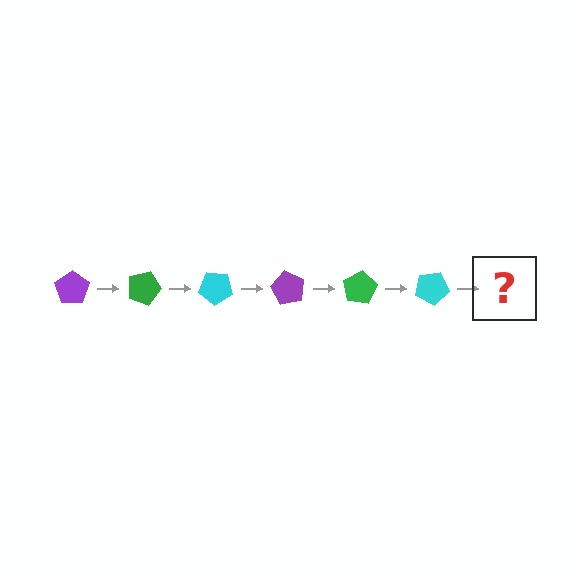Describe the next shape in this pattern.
It should be a purple pentagon, rotated 120 degrees from the start.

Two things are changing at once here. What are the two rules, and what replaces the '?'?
The two rules are that it rotates 20 degrees each step and the color cycles through purple, green, and cyan. The '?' should be a purple pentagon, rotated 120 degrees from the start.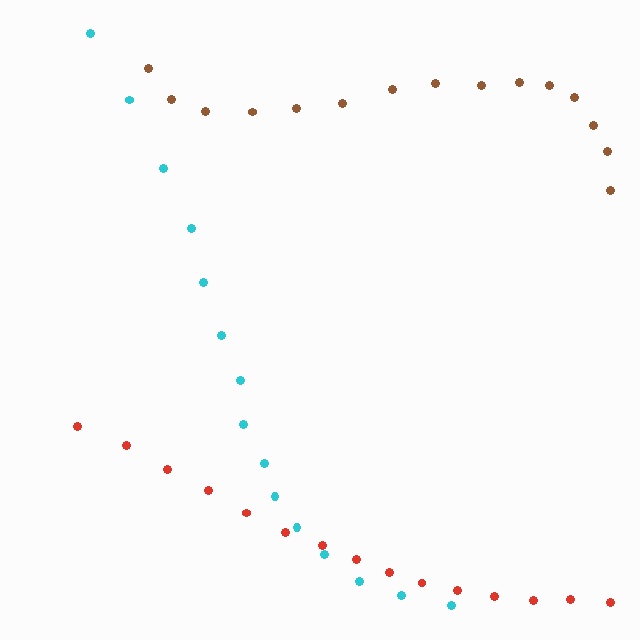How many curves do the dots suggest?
There are 3 distinct paths.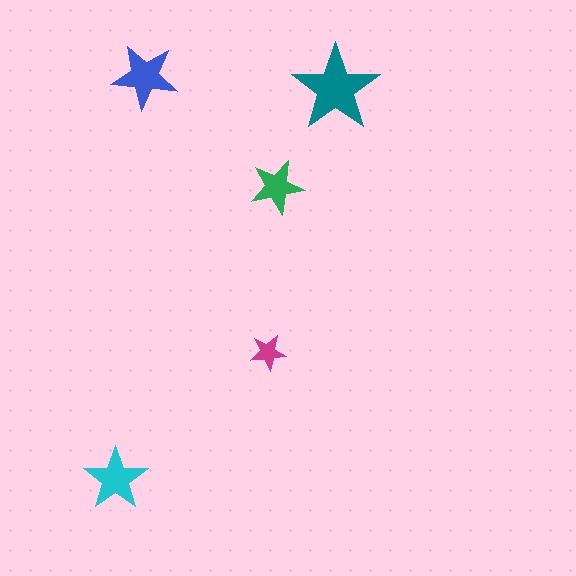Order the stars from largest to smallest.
the teal one, the blue one, the cyan one, the green one, the magenta one.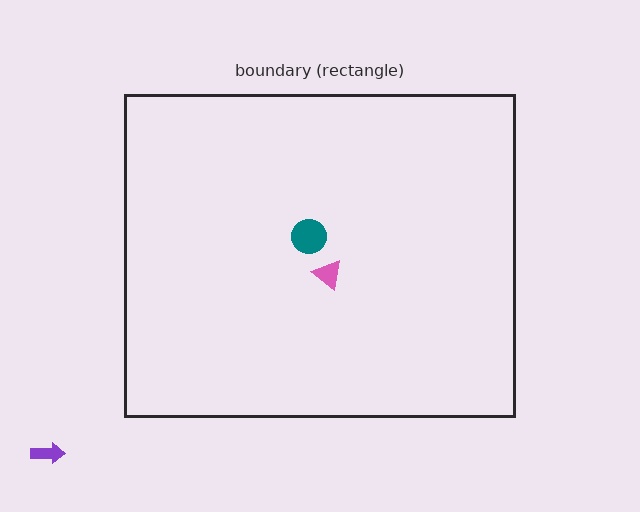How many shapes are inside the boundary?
2 inside, 1 outside.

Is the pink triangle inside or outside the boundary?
Inside.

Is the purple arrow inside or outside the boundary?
Outside.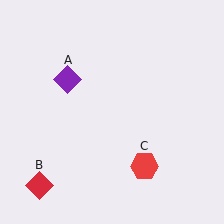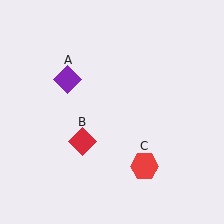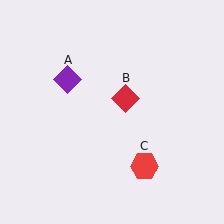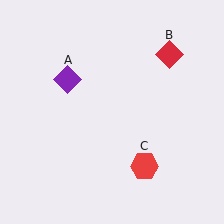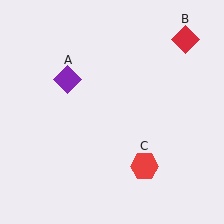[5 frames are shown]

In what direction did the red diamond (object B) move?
The red diamond (object B) moved up and to the right.